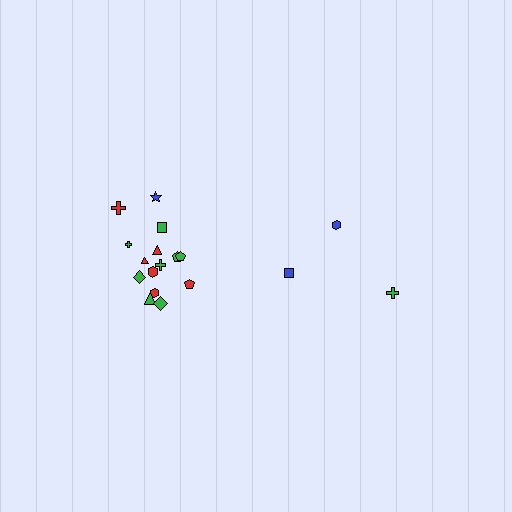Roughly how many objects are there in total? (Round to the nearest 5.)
Roughly 20 objects in total.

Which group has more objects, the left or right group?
The left group.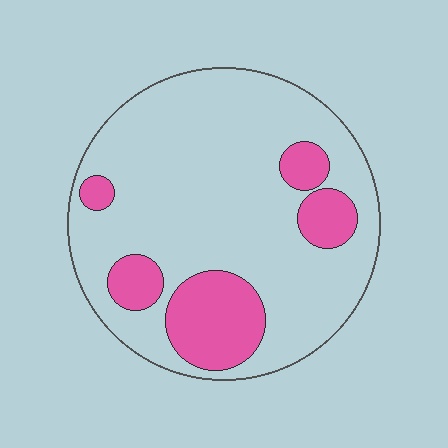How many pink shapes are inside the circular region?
5.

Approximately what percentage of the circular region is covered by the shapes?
Approximately 20%.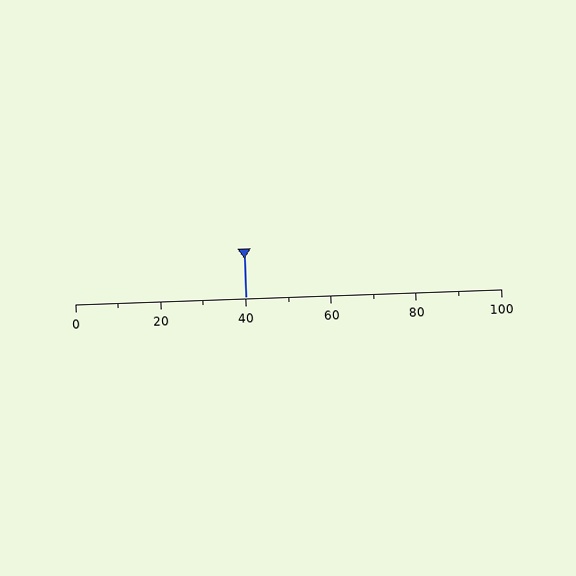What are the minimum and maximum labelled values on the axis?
The axis runs from 0 to 100.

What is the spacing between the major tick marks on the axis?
The major ticks are spaced 20 apart.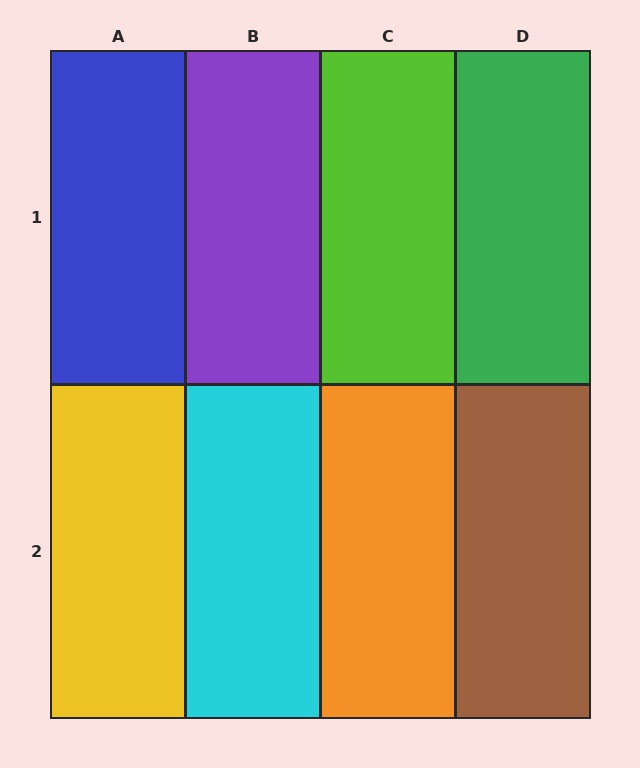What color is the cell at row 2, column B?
Cyan.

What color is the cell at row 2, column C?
Orange.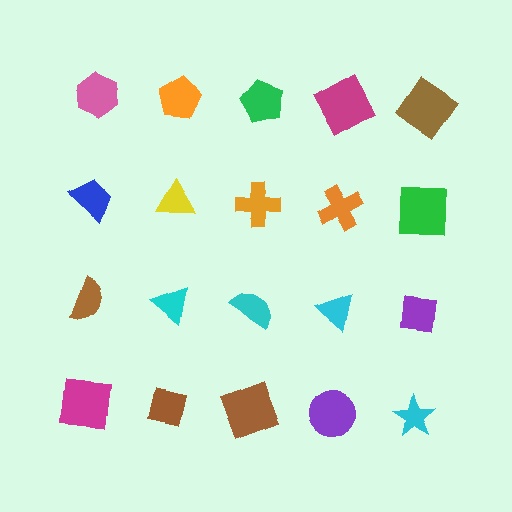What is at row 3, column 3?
A cyan semicircle.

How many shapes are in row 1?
5 shapes.